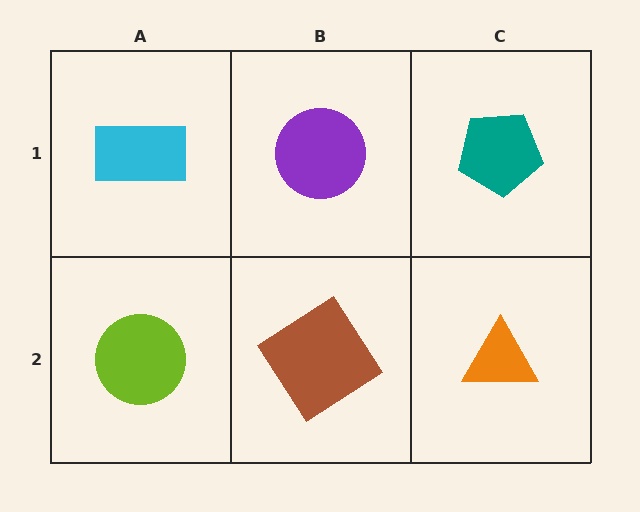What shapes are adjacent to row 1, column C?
An orange triangle (row 2, column C), a purple circle (row 1, column B).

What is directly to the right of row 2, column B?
An orange triangle.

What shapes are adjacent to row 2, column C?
A teal pentagon (row 1, column C), a brown diamond (row 2, column B).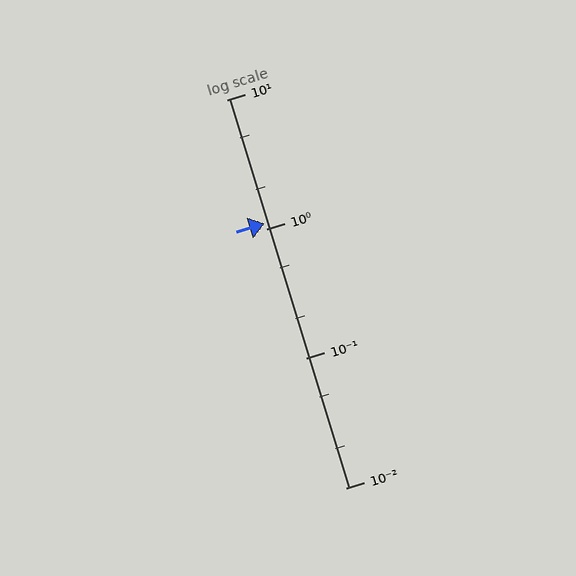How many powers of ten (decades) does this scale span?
The scale spans 3 decades, from 0.01 to 10.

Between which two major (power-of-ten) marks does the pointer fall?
The pointer is between 1 and 10.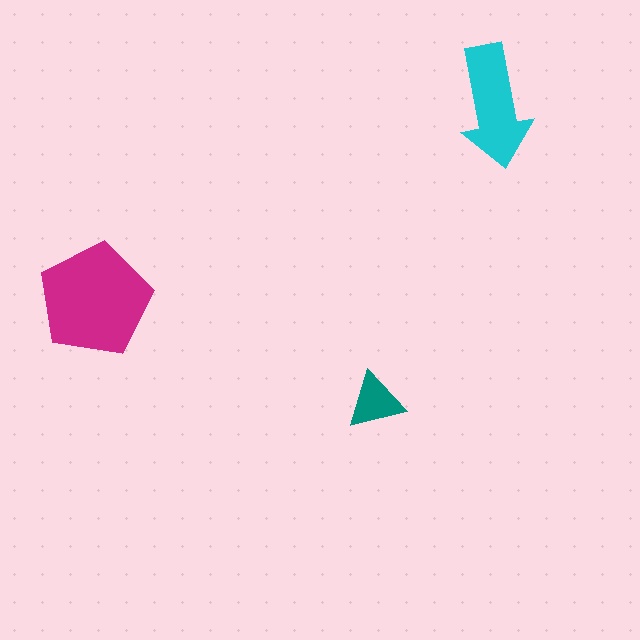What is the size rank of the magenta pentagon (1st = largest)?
1st.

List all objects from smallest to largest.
The teal triangle, the cyan arrow, the magenta pentagon.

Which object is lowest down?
The teal triangle is bottommost.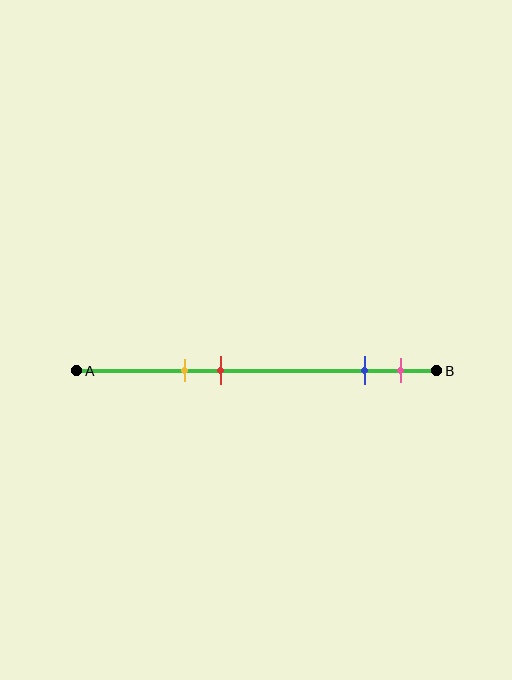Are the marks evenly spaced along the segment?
No, the marks are not evenly spaced.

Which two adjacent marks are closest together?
The blue and pink marks are the closest adjacent pair.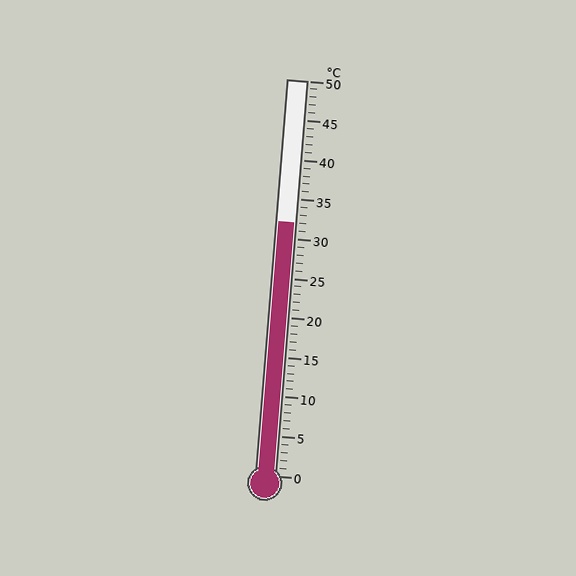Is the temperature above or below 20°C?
The temperature is above 20°C.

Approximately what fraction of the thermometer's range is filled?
The thermometer is filled to approximately 65% of its range.